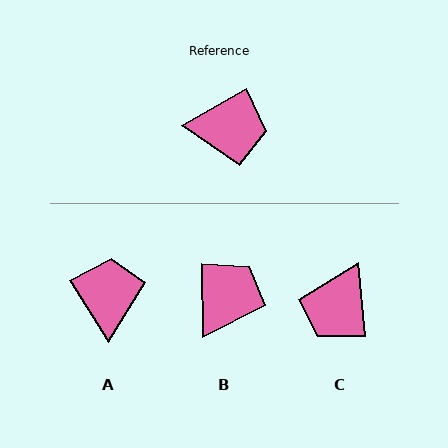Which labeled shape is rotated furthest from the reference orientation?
C, about 114 degrees away.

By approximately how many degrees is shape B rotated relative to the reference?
Approximately 61 degrees counter-clockwise.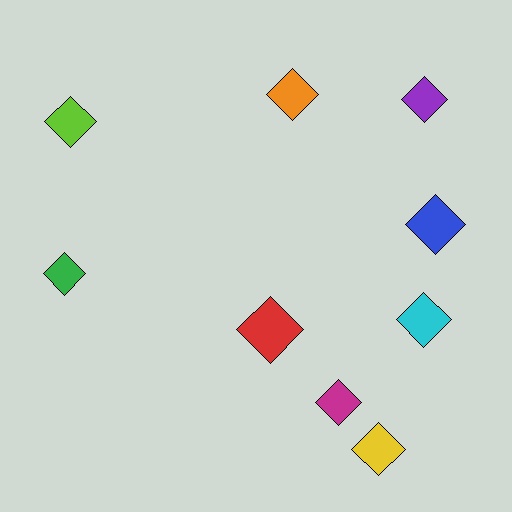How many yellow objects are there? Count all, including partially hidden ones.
There is 1 yellow object.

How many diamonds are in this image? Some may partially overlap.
There are 9 diamonds.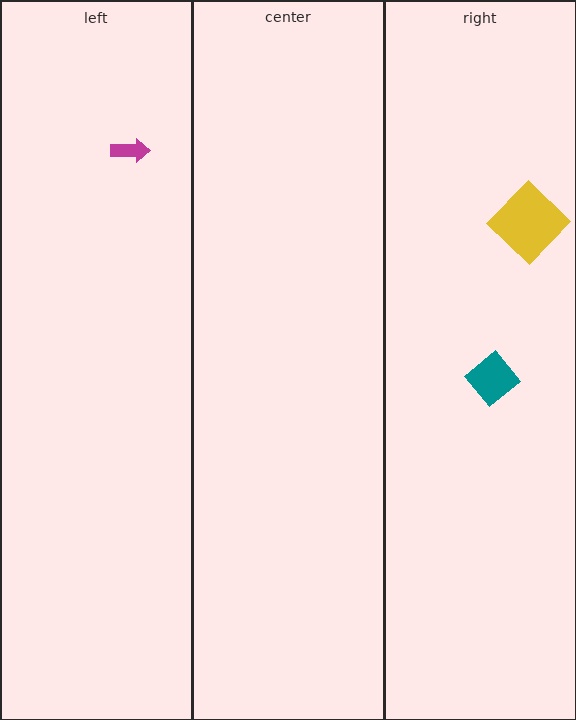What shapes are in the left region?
The magenta arrow.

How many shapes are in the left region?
1.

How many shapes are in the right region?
2.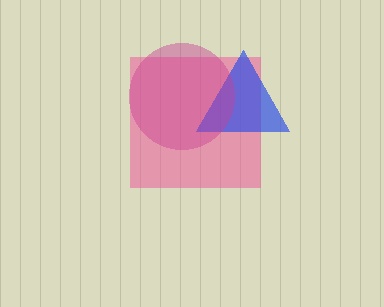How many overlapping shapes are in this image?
There are 3 overlapping shapes in the image.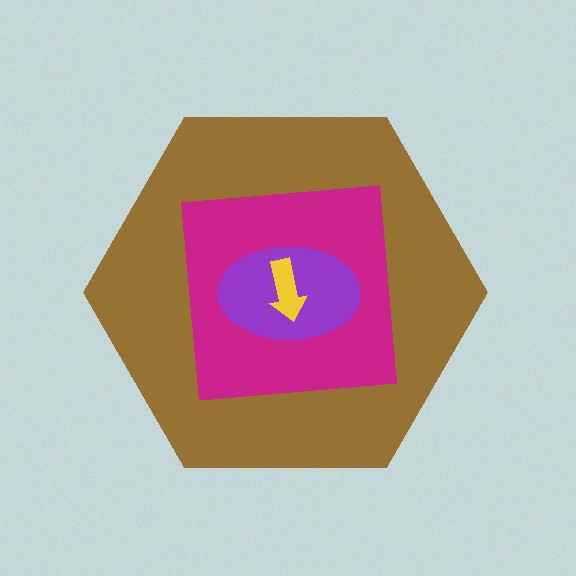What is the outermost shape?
The brown hexagon.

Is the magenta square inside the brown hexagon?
Yes.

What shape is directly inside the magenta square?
The purple ellipse.